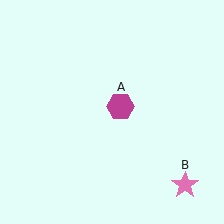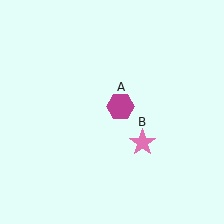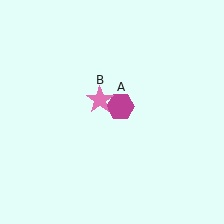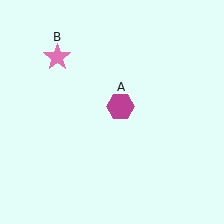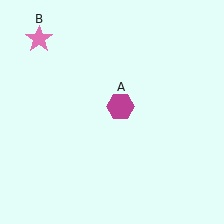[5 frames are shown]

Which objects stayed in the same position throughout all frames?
Magenta hexagon (object A) remained stationary.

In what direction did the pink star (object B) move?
The pink star (object B) moved up and to the left.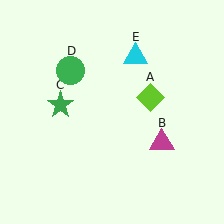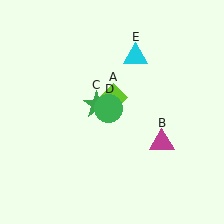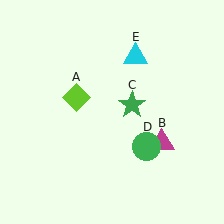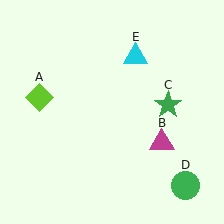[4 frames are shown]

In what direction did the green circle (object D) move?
The green circle (object D) moved down and to the right.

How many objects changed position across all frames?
3 objects changed position: lime diamond (object A), green star (object C), green circle (object D).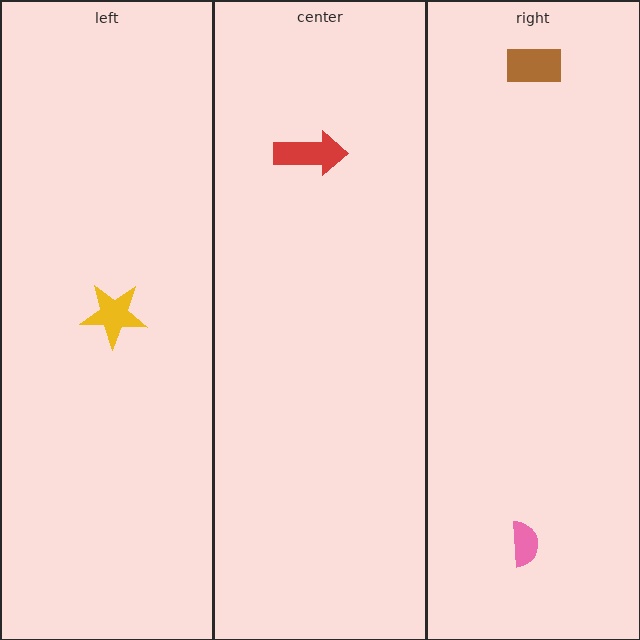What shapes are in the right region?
The pink semicircle, the brown rectangle.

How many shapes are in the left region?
1.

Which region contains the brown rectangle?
The right region.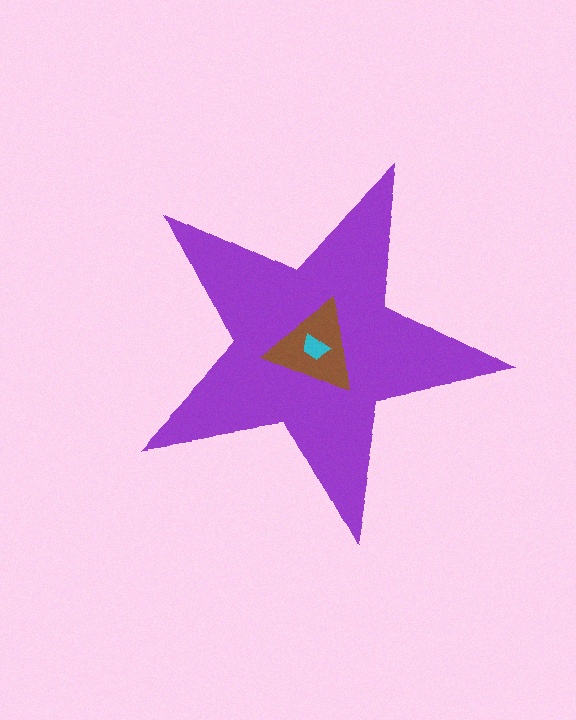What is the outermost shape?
The purple star.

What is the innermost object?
The cyan trapezoid.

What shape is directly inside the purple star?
The brown triangle.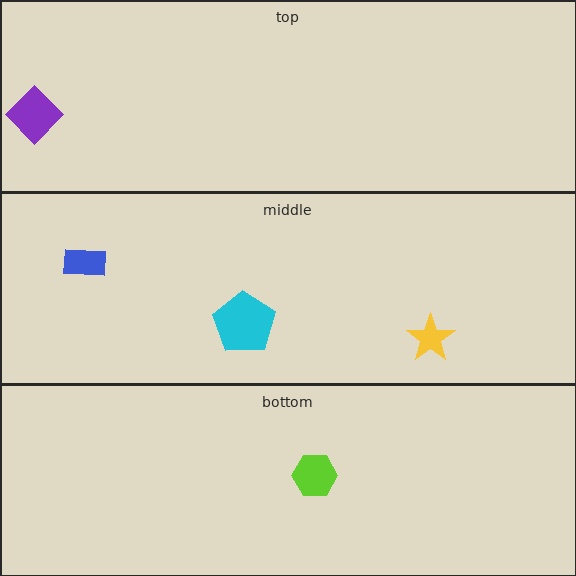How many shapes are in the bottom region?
1.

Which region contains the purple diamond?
The top region.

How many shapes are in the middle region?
3.